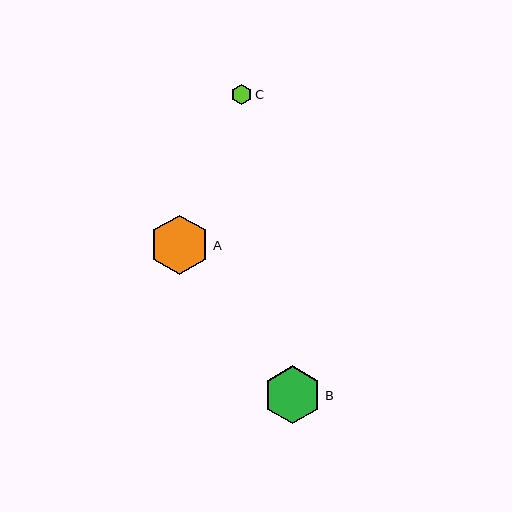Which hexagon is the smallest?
Hexagon C is the smallest with a size of approximately 21 pixels.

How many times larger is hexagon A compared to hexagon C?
Hexagon A is approximately 2.9 times the size of hexagon C.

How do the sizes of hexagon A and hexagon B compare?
Hexagon A and hexagon B are approximately the same size.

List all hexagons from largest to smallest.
From largest to smallest: A, B, C.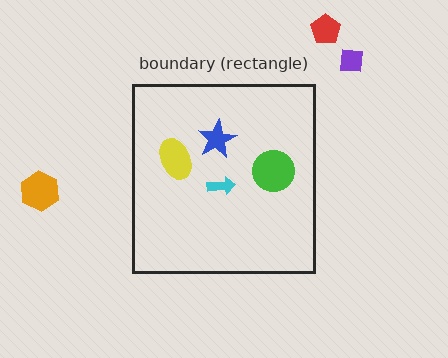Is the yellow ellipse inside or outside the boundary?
Inside.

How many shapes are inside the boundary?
4 inside, 3 outside.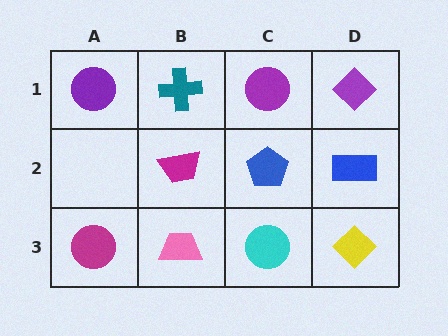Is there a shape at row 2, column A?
No, that cell is empty.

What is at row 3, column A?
A magenta circle.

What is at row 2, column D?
A blue rectangle.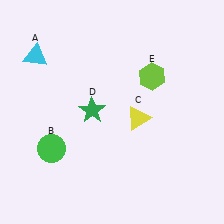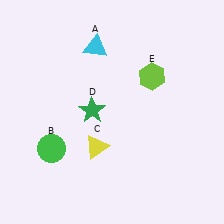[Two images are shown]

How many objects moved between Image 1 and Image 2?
2 objects moved between the two images.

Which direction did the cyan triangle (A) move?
The cyan triangle (A) moved right.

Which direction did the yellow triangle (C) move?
The yellow triangle (C) moved left.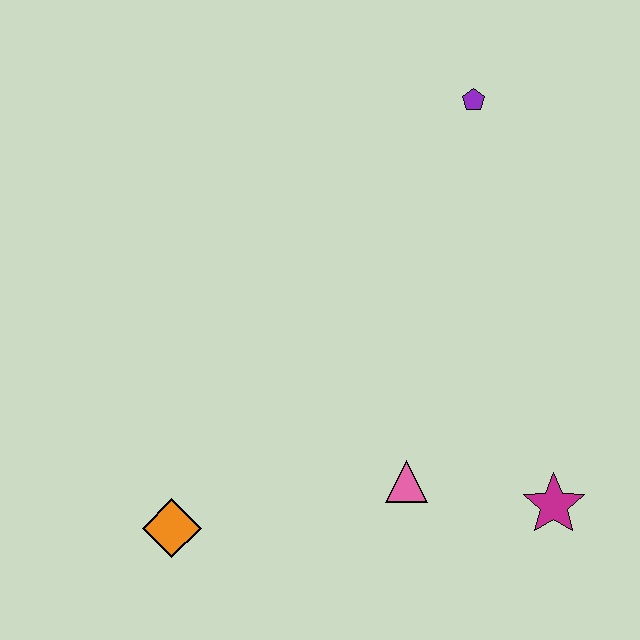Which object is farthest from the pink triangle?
The purple pentagon is farthest from the pink triangle.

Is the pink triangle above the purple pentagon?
No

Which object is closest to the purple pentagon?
The pink triangle is closest to the purple pentagon.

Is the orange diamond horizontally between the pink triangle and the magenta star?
No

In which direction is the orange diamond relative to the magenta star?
The orange diamond is to the left of the magenta star.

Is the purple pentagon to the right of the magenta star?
No